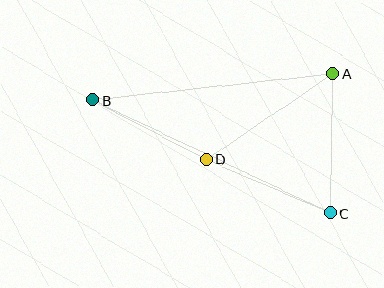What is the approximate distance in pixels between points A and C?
The distance between A and C is approximately 139 pixels.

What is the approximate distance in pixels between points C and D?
The distance between C and D is approximately 135 pixels.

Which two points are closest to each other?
Points B and D are closest to each other.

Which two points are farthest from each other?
Points B and C are farthest from each other.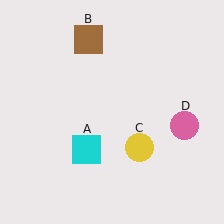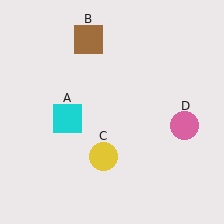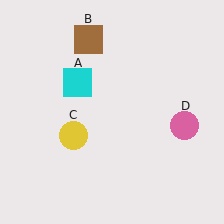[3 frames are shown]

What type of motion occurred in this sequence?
The cyan square (object A), yellow circle (object C) rotated clockwise around the center of the scene.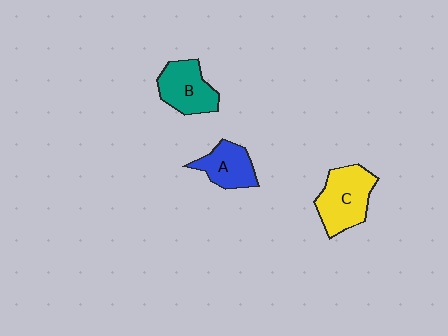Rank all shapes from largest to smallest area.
From largest to smallest: C (yellow), B (teal), A (blue).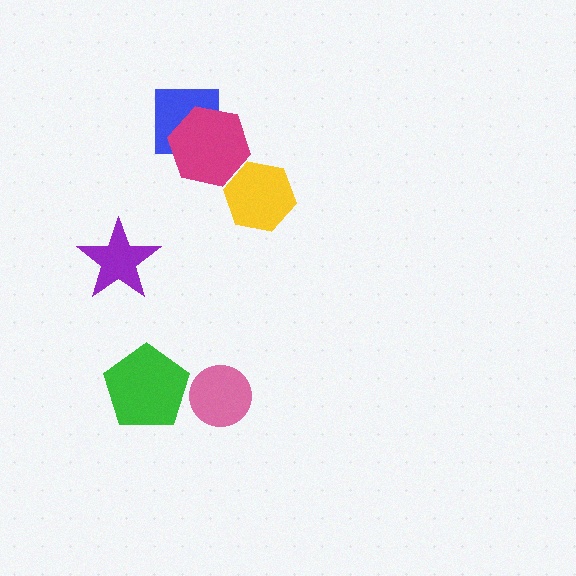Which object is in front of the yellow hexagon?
The magenta hexagon is in front of the yellow hexagon.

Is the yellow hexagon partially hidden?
Yes, it is partially covered by another shape.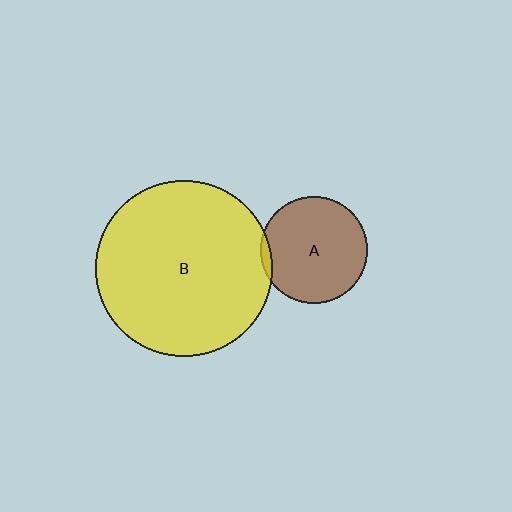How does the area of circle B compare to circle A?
Approximately 2.7 times.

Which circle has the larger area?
Circle B (yellow).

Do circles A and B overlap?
Yes.